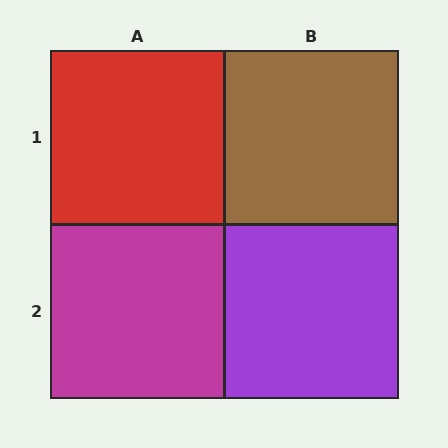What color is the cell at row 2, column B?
Purple.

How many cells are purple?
1 cell is purple.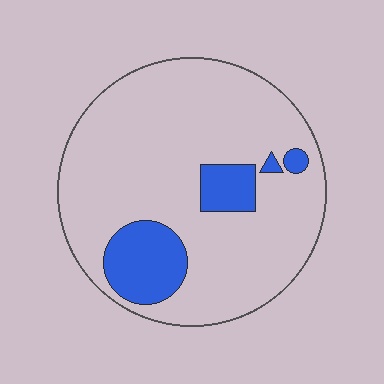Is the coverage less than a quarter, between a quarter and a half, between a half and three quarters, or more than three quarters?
Less than a quarter.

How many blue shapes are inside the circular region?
4.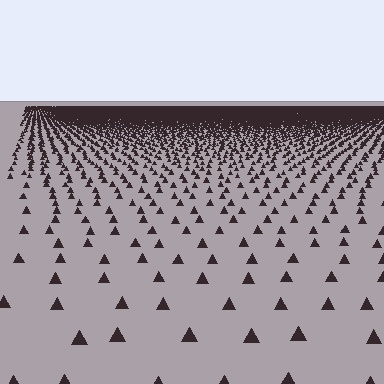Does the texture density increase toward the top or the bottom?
Density increases toward the top.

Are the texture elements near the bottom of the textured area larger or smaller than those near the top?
Larger. Near the bottom, elements are closer to the viewer and appear at a bigger on-screen size.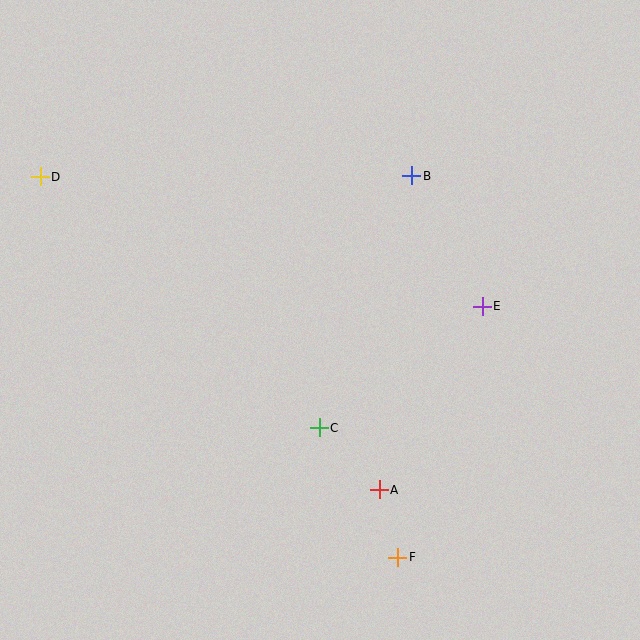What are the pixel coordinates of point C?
Point C is at (319, 428).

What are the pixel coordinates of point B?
Point B is at (412, 176).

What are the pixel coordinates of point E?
Point E is at (482, 306).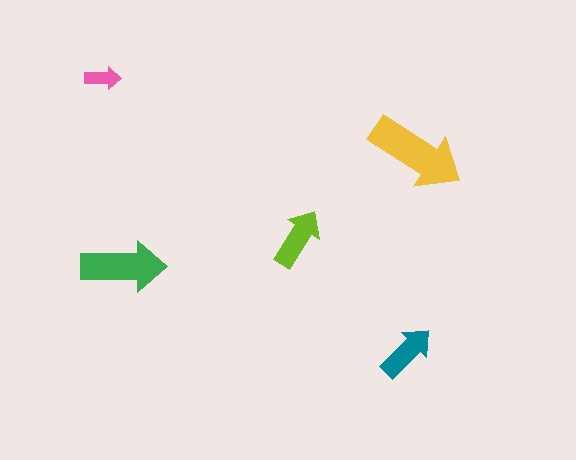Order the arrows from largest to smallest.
the yellow one, the green one, the lime one, the teal one, the pink one.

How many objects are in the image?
There are 5 objects in the image.